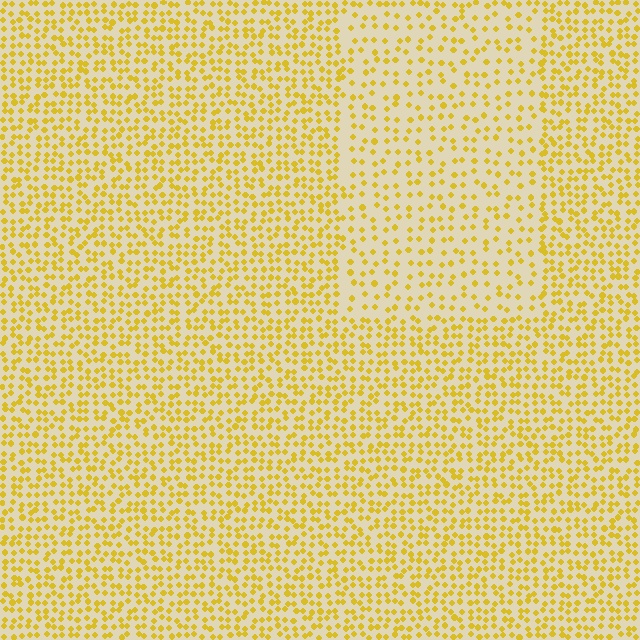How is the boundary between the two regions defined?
The boundary is defined by a change in element density (approximately 1.8x ratio). All elements are the same color, size, and shape.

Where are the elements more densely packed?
The elements are more densely packed outside the rectangle boundary.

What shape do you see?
I see a rectangle.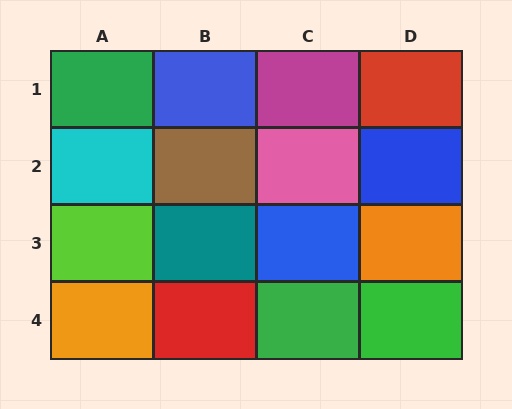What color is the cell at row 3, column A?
Lime.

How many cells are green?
3 cells are green.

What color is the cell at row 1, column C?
Magenta.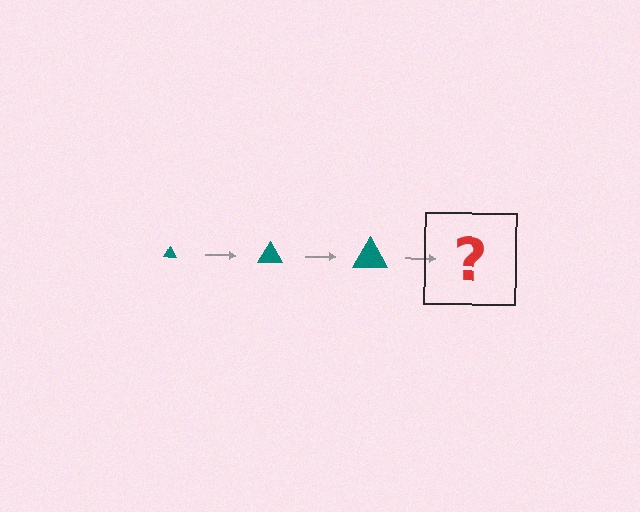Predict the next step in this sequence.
The next step is a teal triangle, larger than the previous one.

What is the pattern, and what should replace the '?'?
The pattern is that the triangle gets progressively larger each step. The '?' should be a teal triangle, larger than the previous one.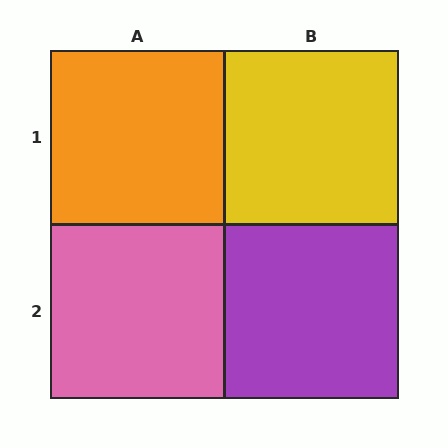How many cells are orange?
1 cell is orange.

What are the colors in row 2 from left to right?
Pink, purple.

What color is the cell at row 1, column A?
Orange.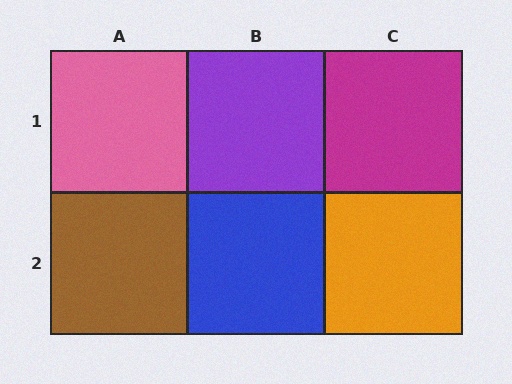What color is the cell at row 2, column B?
Blue.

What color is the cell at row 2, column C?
Orange.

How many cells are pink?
1 cell is pink.